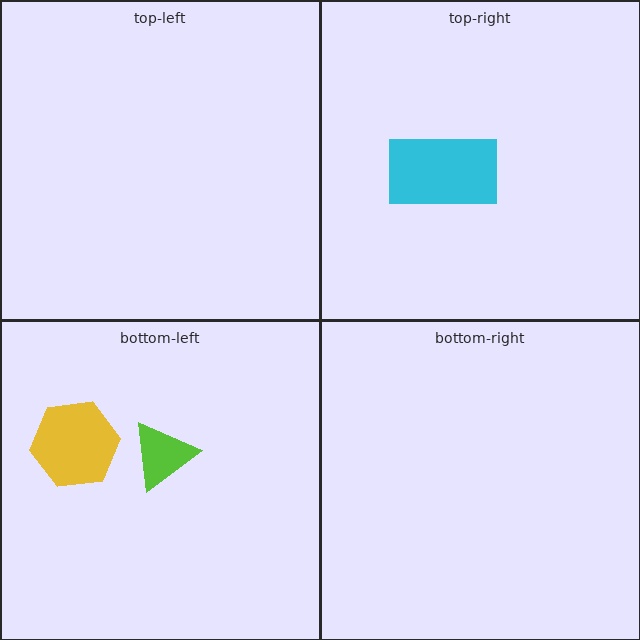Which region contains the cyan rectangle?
The top-right region.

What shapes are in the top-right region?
The cyan rectangle.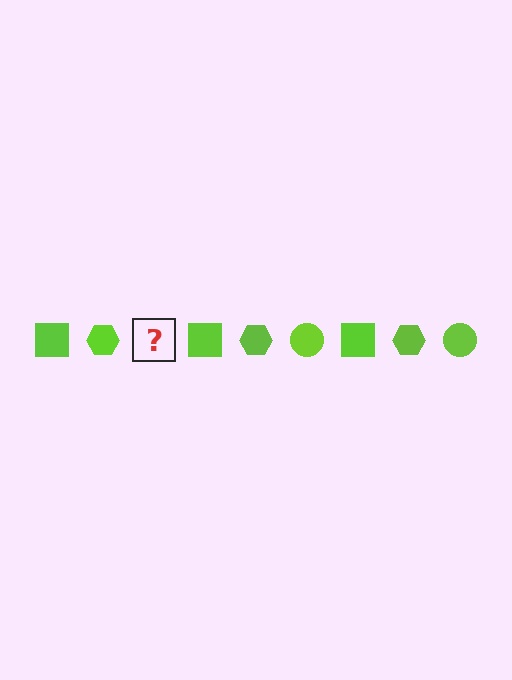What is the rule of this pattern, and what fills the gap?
The rule is that the pattern cycles through square, hexagon, circle shapes in lime. The gap should be filled with a lime circle.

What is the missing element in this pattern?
The missing element is a lime circle.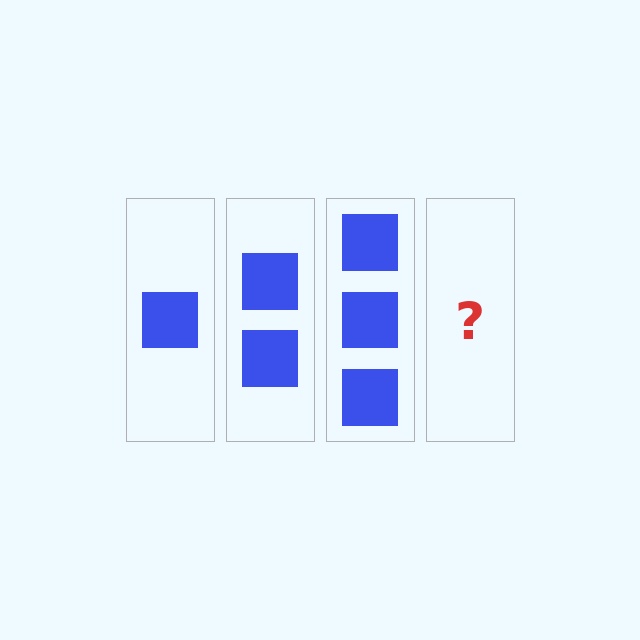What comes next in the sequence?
The next element should be 4 squares.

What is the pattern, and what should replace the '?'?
The pattern is that each step adds one more square. The '?' should be 4 squares.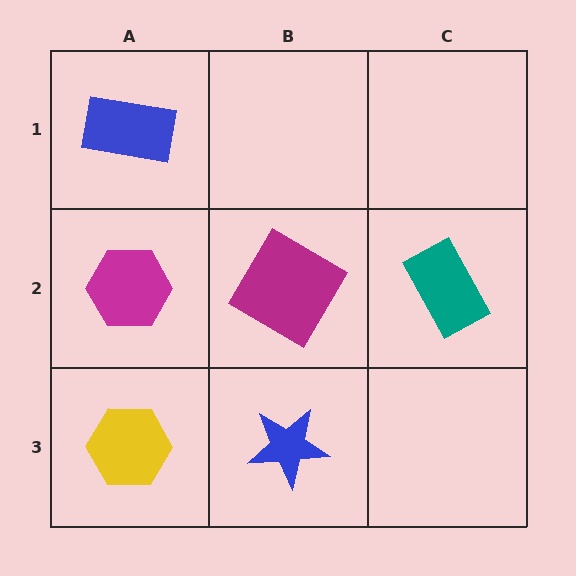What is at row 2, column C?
A teal rectangle.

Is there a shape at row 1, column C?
No, that cell is empty.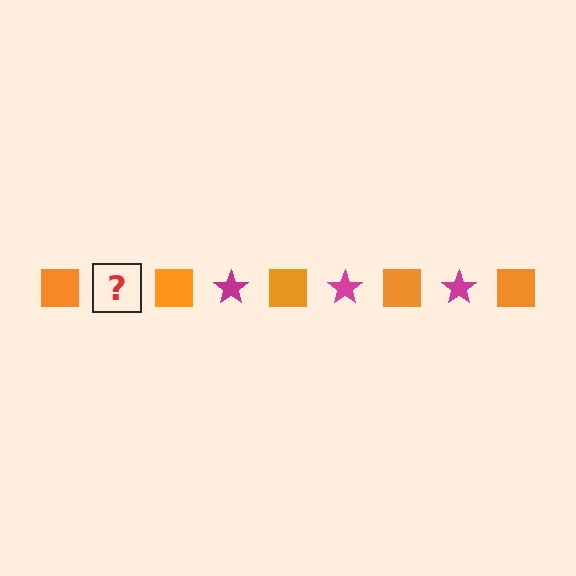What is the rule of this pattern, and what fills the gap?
The rule is that the pattern alternates between orange square and magenta star. The gap should be filled with a magenta star.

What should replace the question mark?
The question mark should be replaced with a magenta star.